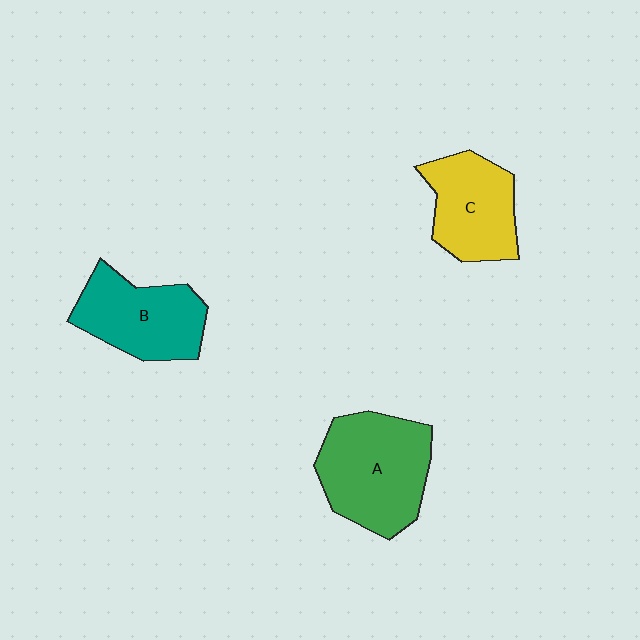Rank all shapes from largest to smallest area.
From largest to smallest: A (green), B (teal), C (yellow).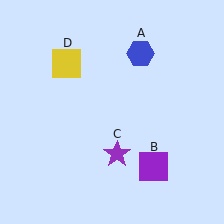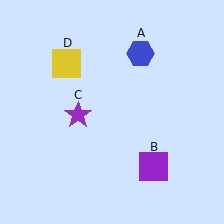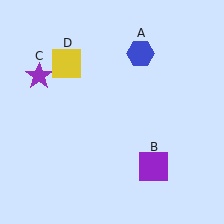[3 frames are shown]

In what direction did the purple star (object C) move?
The purple star (object C) moved up and to the left.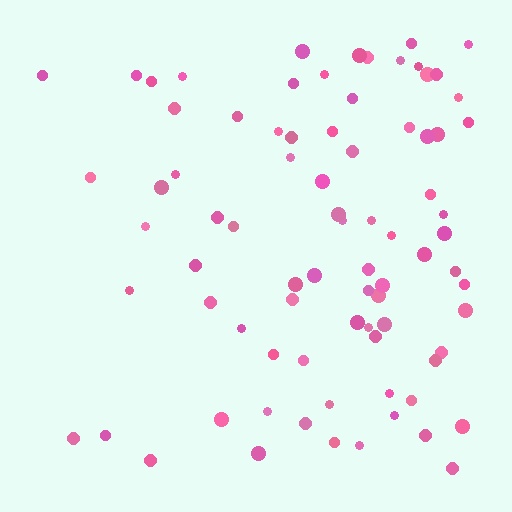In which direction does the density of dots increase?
From left to right, with the right side densest.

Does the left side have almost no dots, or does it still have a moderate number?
Still a moderate number, just noticeably fewer than the right.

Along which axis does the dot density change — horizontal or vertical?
Horizontal.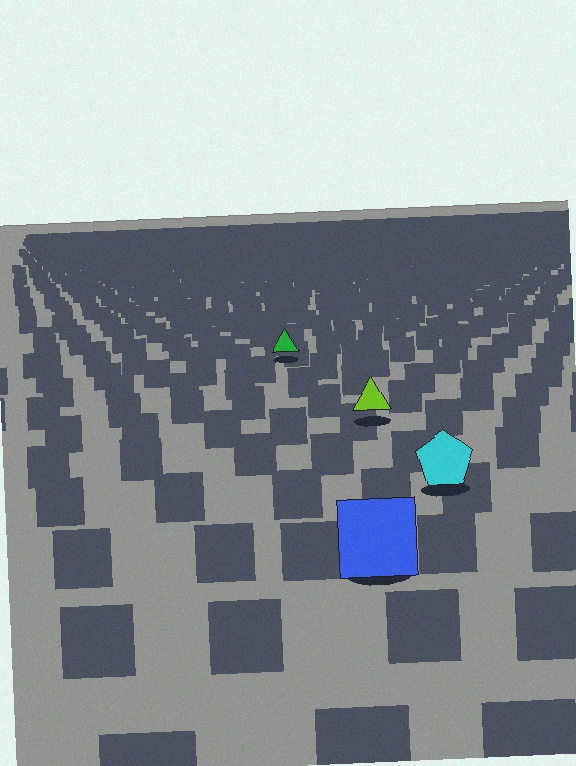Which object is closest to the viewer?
The blue square is closest. The texture marks near it are larger and more spread out.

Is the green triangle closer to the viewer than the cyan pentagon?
No. The cyan pentagon is closer — you can tell from the texture gradient: the ground texture is coarser near it.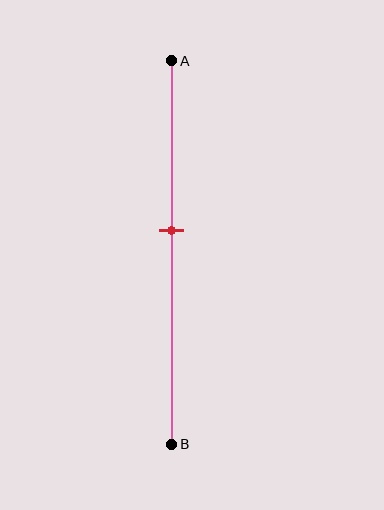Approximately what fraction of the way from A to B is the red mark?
The red mark is approximately 45% of the way from A to B.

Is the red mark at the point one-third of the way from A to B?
No, the mark is at about 45% from A, not at the 33% one-third point.